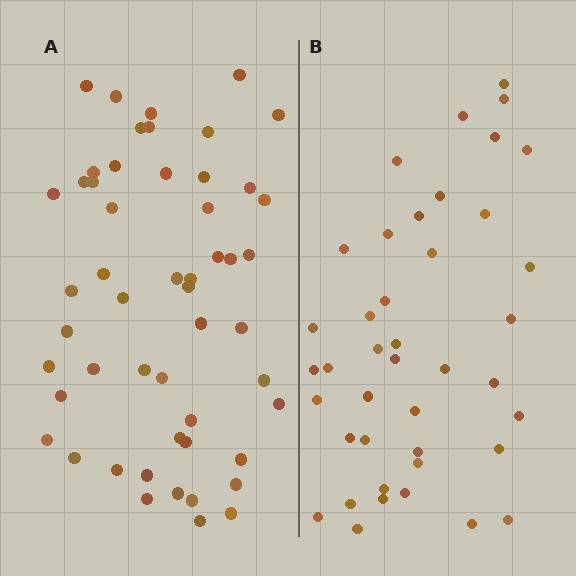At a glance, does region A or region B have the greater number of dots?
Region A (the left region) has more dots.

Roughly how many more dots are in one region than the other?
Region A has roughly 12 or so more dots than region B.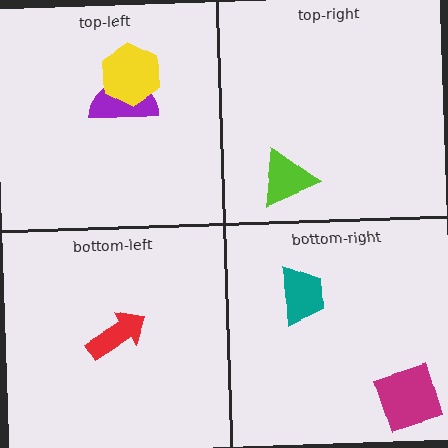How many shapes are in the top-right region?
1.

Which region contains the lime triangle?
The top-right region.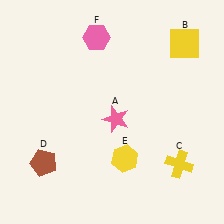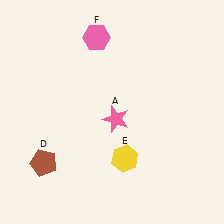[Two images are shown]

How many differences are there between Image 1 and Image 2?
There are 2 differences between the two images.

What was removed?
The yellow square (B), the yellow cross (C) were removed in Image 2.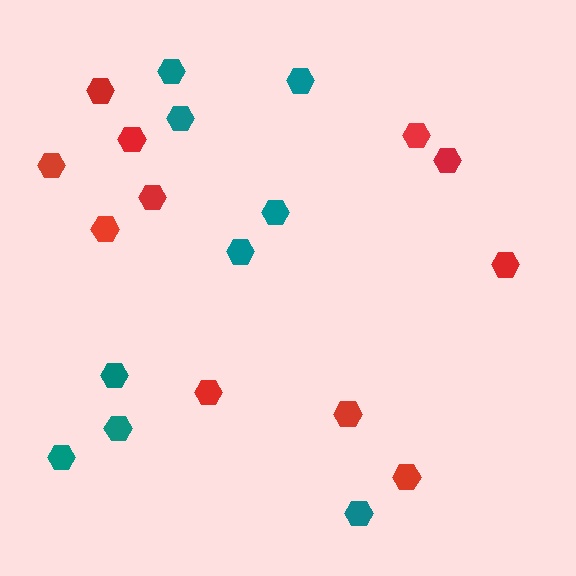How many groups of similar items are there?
There are 2 groups: one group of red hexagons (11) and one group of teal hexagons (9).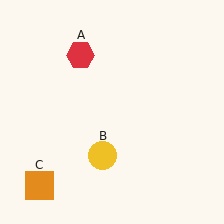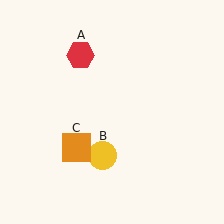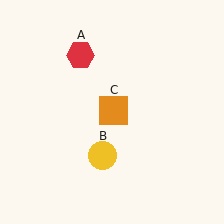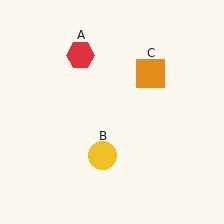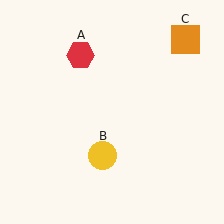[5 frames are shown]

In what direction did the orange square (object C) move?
The orange square (object C) moved up and to the right.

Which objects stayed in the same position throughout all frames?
Red hexagon (object A) and yellow circle (object B) remained stationary.